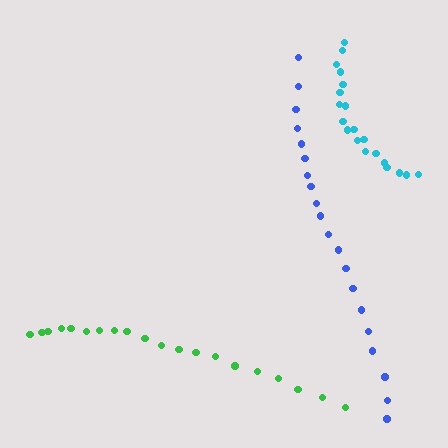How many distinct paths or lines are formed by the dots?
There are 3 distinct paths.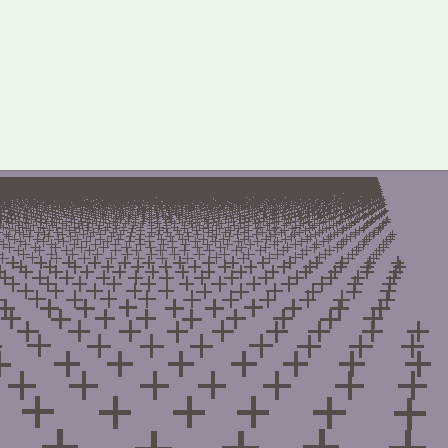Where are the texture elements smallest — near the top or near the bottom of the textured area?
Near the top.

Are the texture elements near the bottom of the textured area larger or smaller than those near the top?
Larger. Near the bottom, elements are closer to the viewer and appear at a bigger on-screen size.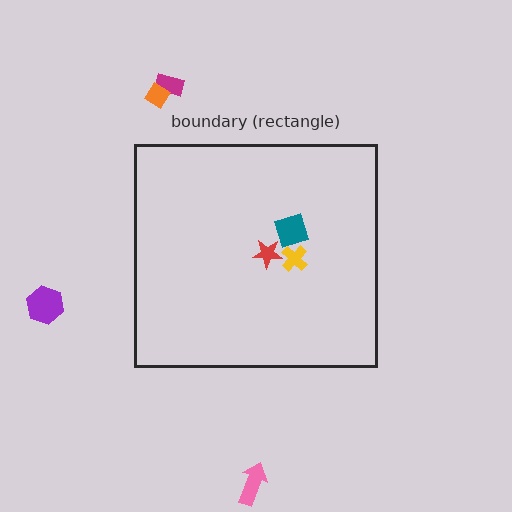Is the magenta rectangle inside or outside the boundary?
Outside.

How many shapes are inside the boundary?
3 inside, 4 outside.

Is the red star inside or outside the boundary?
Inside.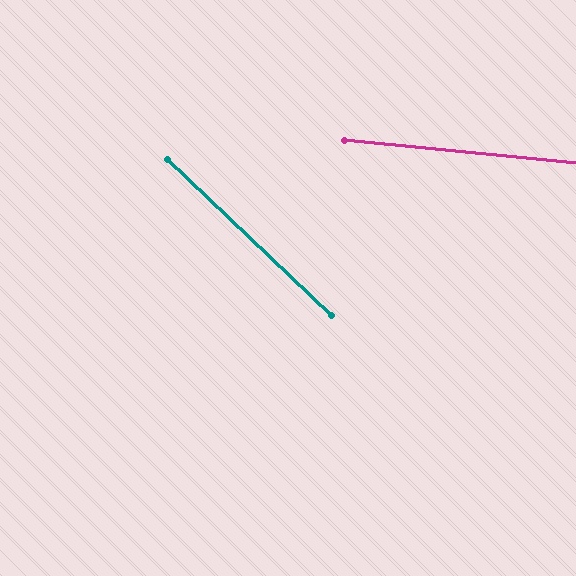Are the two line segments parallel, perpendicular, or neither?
Neither parallel nor perpendicular — they differ by about 38°.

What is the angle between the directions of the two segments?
Approximately 38 degrees.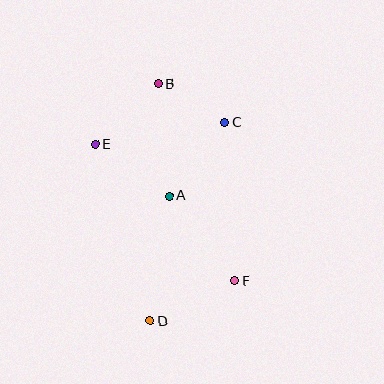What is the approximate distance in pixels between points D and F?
The distance between D and F is approximately 94 pixels.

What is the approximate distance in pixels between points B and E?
The distance between B and E is approximately 88 pixels.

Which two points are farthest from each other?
Points B and D are farthest from each other.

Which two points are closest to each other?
Points B and C are closest to each other.